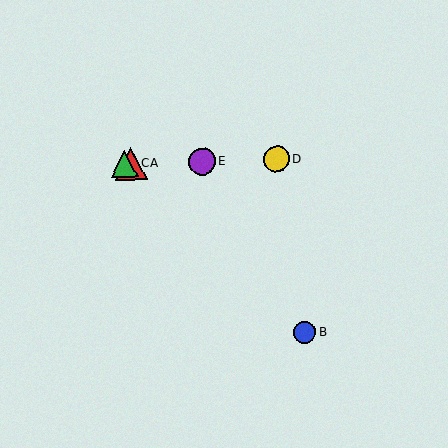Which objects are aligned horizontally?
Objects A, C, D, E are aligned horizontally.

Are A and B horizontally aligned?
No, A is at y≈163 and B is at y≈332.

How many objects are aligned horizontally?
4 objects (A, C, D, E) are aligned horizontally.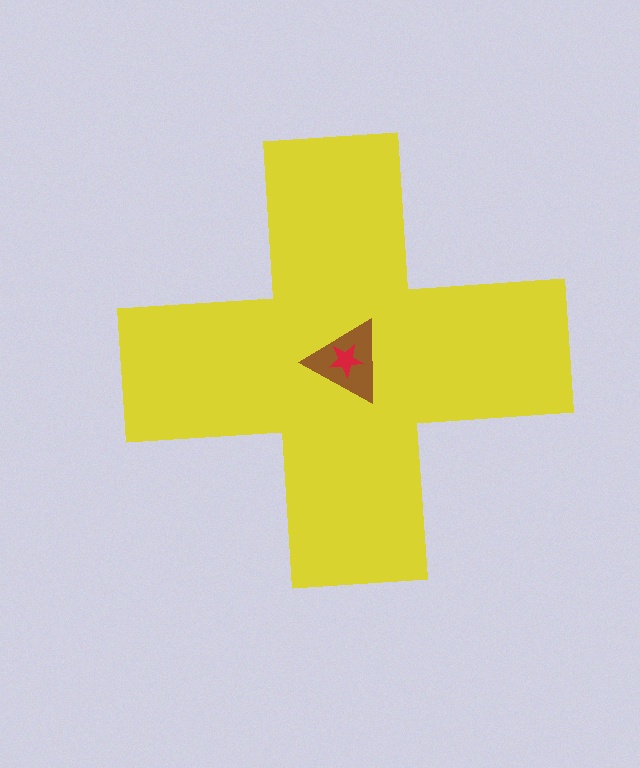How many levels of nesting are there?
3.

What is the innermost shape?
The red star.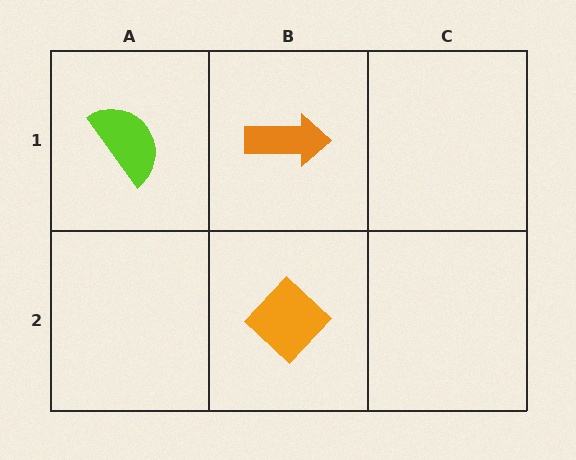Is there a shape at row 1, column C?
No, that cell is empty.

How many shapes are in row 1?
2 shapes.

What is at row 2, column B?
An orange diamond.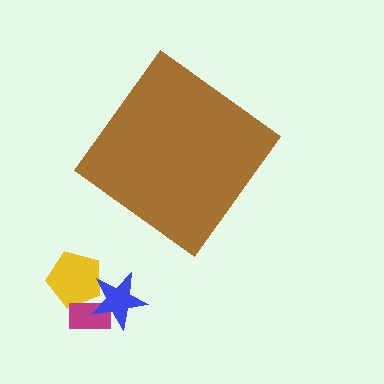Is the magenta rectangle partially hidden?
No, the magenta rectangle is fully visible.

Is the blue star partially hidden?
No, the blue star is fully visible.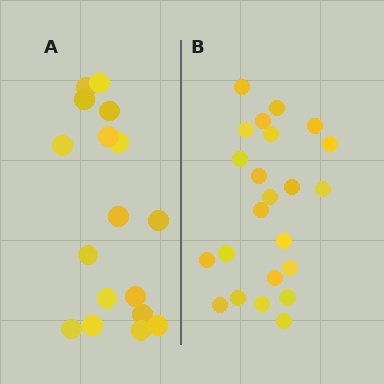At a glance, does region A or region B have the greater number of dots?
Region B (the right region) has more dots.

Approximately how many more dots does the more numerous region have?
Region B has about 6 more dots than region A.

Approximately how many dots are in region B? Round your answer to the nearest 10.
About 20 dots. (The exact count is 23, which rounds to 20.)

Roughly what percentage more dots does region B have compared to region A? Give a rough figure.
About 35% more.